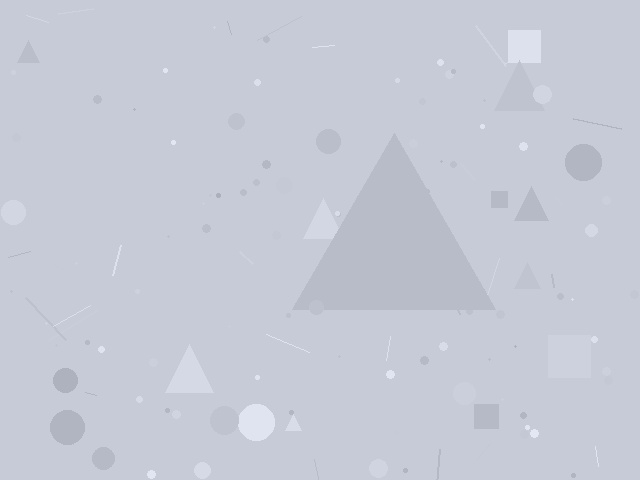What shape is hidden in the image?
A triangle is hidden in the image.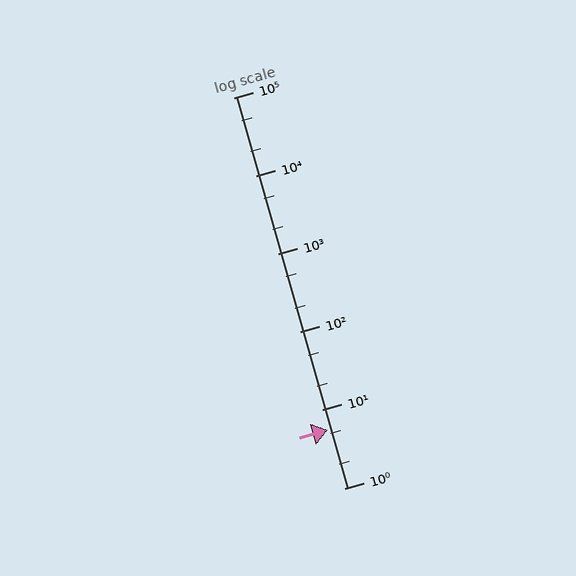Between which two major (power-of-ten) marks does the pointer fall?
The pointer is between 1 and 10.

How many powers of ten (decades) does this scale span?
The scale spans 5 decades, from 1 to 100000.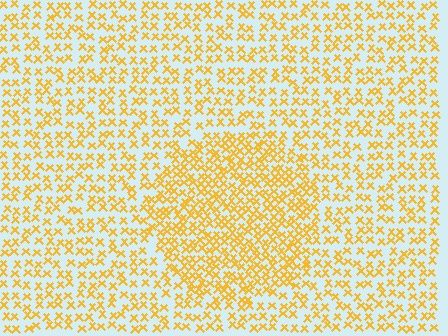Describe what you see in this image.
The image contains small yellow elements arranged at two different densities. A circle-shaped region is visible where the elements are more densely packed than the surrounding area.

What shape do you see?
I see a circle.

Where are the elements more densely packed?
The elements are more densely packed inside the circle boundary.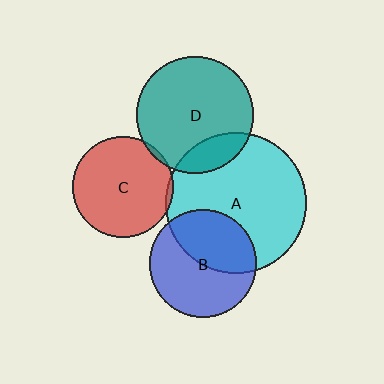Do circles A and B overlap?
Yes.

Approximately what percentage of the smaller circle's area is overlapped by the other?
Approximately 45%.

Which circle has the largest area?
Circle A (cyan).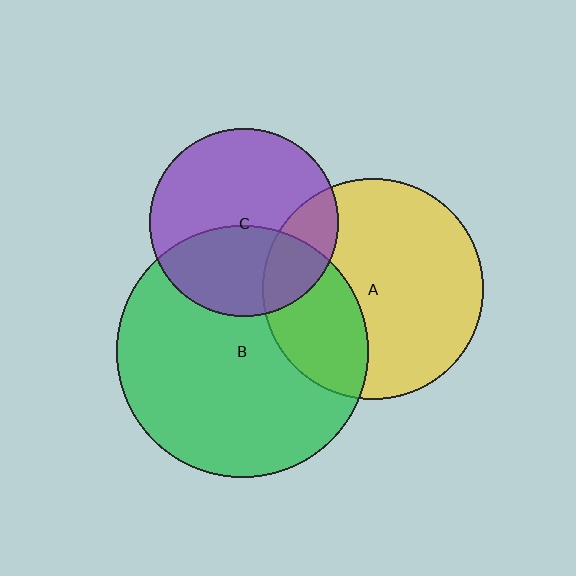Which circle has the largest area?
Circle B (green).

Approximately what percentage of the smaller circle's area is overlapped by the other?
Approximately 40%.